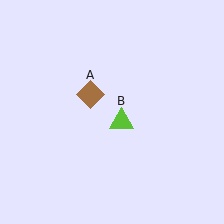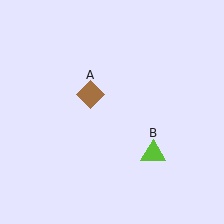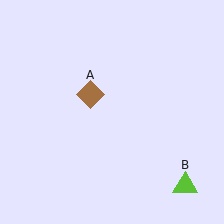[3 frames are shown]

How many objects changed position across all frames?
1 object changed position: lime triangle (object B).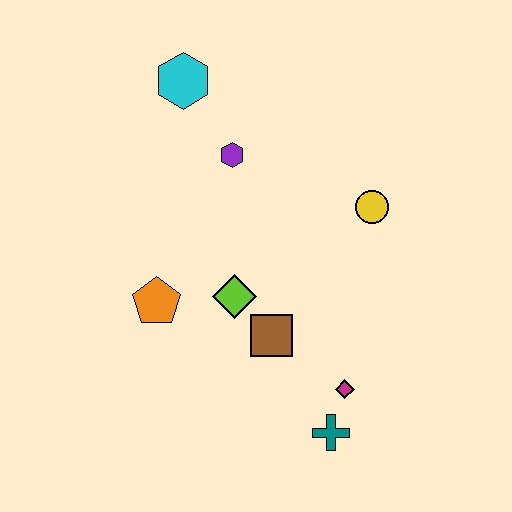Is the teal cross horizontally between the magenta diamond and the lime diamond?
Yes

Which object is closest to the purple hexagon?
The cyan hexagon is closest to the purple hexagon.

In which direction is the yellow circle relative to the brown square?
The yellow circle is above the brown square.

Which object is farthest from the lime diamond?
The cyan hexagon is farthest from the lime diamond.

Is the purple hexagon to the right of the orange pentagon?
Yes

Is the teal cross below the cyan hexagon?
Yes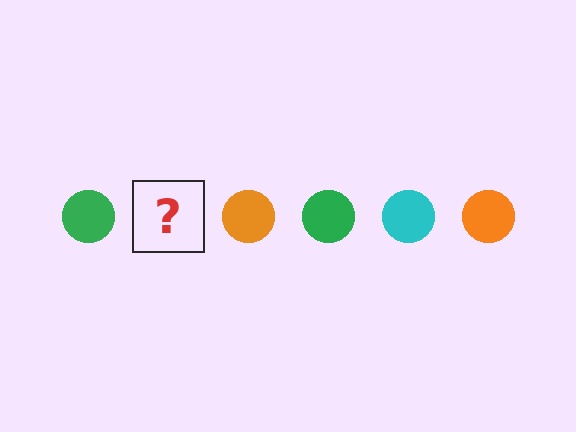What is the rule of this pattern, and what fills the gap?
The rule is that the pattern cycles through green, cyan, orange circles. The gap should be filled with a cyan circle.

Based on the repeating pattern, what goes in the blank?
The blank should be a cyan circle.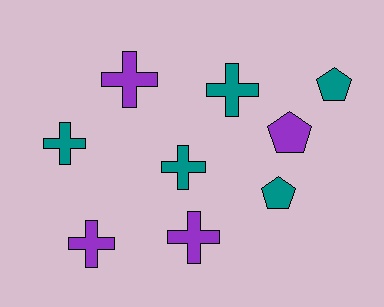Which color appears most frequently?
Teal, with 5 objects.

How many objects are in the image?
There are 9 objects.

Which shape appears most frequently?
Cross, with 6 objects.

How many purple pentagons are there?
There is 1 purple pentagon.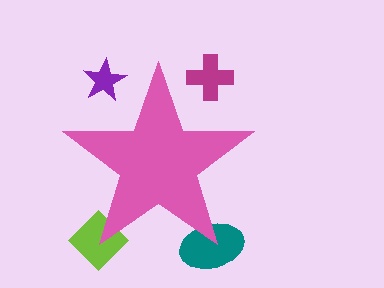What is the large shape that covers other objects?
A pink star.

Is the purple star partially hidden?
Yes, the purple star is partially hidden behind the pink star.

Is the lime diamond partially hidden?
Yes, the lime diamond is partially hidden behind the pink star.